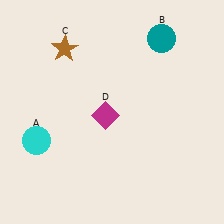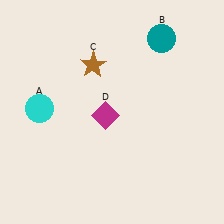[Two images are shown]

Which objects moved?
The objects that moved are: the cyan circle (A), the brown star (C).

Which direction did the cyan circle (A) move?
The cyan circle (A) moved up.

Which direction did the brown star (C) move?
The brown star (C) moved right.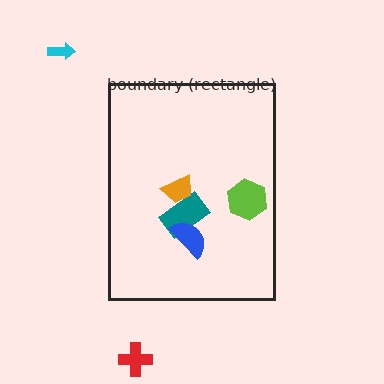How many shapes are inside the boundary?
4 inside, 2 outside.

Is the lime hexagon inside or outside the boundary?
Inside.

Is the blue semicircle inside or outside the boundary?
Inside.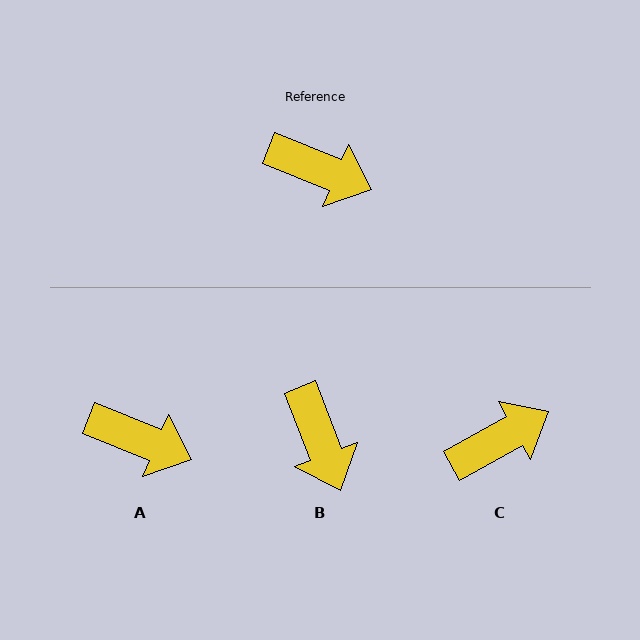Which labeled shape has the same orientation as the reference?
A.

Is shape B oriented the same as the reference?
No, it is off by about 47 degrees.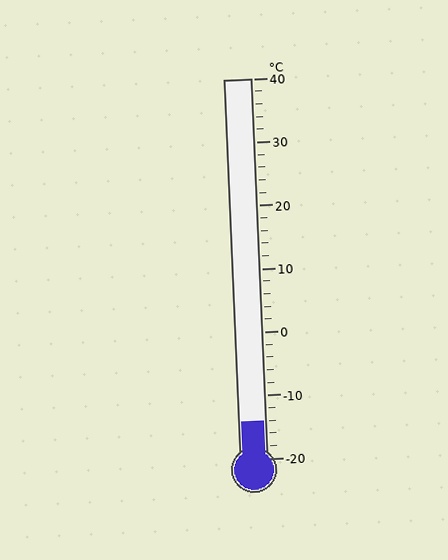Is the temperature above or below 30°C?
The temperature is below 30°C.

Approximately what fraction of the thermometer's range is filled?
The thermometer is filled to approximately 10% of its range.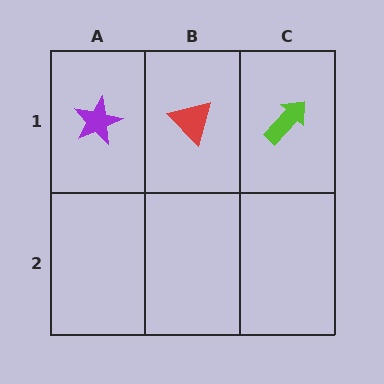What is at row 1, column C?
A lime arrow.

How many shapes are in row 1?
3 shapes.